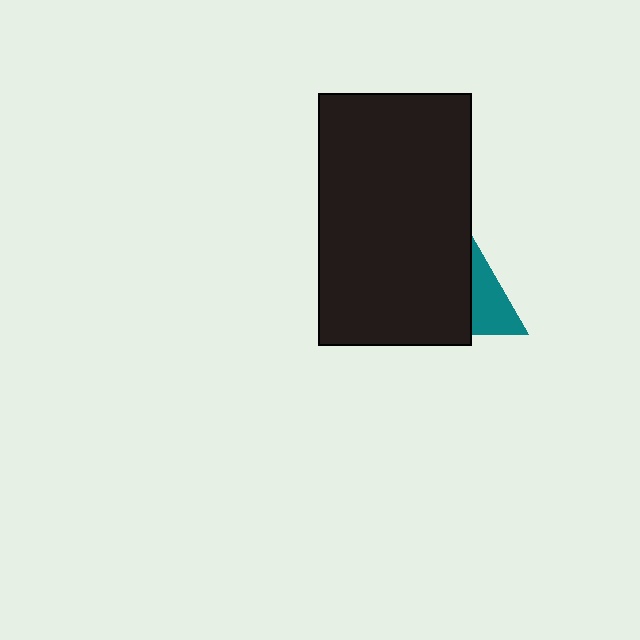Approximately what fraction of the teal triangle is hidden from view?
Roughly 57% of the teal triangle is hidden behind the black rectangle.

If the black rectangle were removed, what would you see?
You would see the complete teal triangle.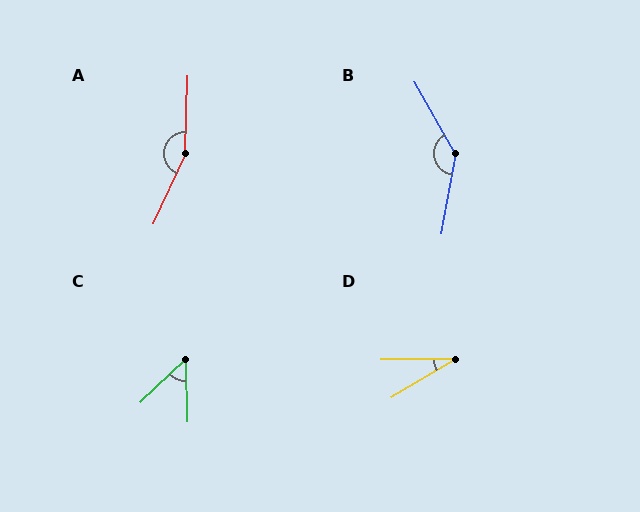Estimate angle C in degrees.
Approximately 48 degrees.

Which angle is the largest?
A, at approximately 158 degrees.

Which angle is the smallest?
D, at approximately 31 degrees.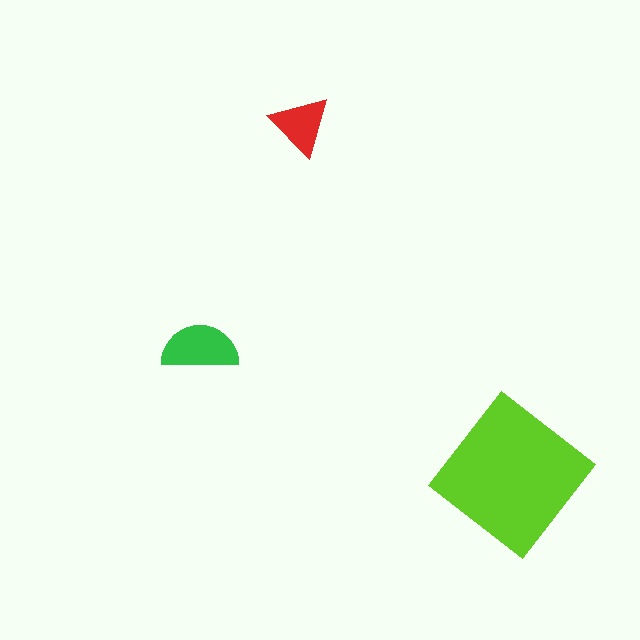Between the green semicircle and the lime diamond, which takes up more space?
The lime diamond.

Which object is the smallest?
The red triangle.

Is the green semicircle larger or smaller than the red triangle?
Larger.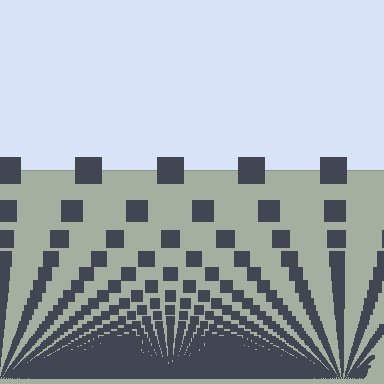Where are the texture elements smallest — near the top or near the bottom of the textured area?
Near the bottom.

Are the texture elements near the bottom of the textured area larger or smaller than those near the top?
Smaller. The gradient is inverted — elements near the bottom are smaller and denser.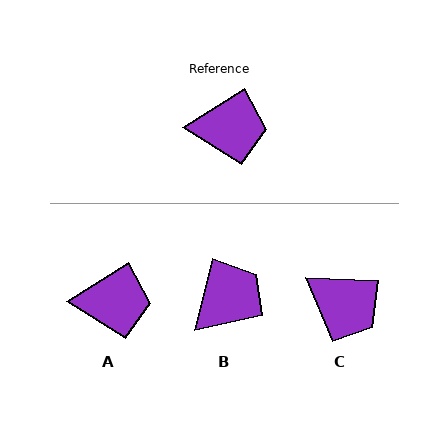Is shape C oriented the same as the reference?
No, it is off by about 35 degrees.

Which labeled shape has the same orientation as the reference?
A.